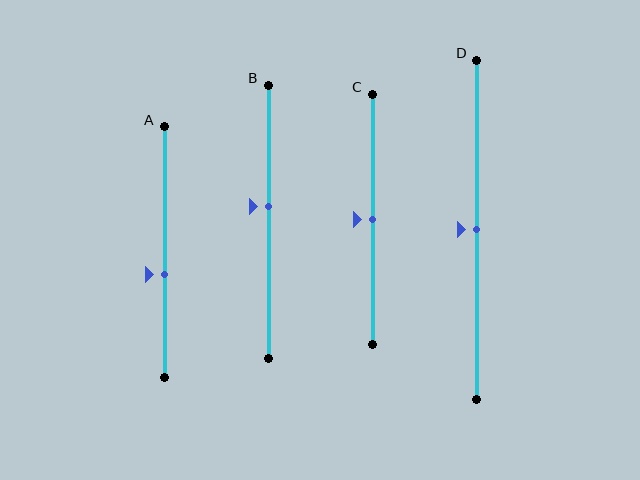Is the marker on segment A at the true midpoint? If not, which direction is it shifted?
No, the marker on segment A is shifted downward by about 9% of the segment length.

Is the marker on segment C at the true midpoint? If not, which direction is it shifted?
Yes, the marker on segment C is at the true midpoint.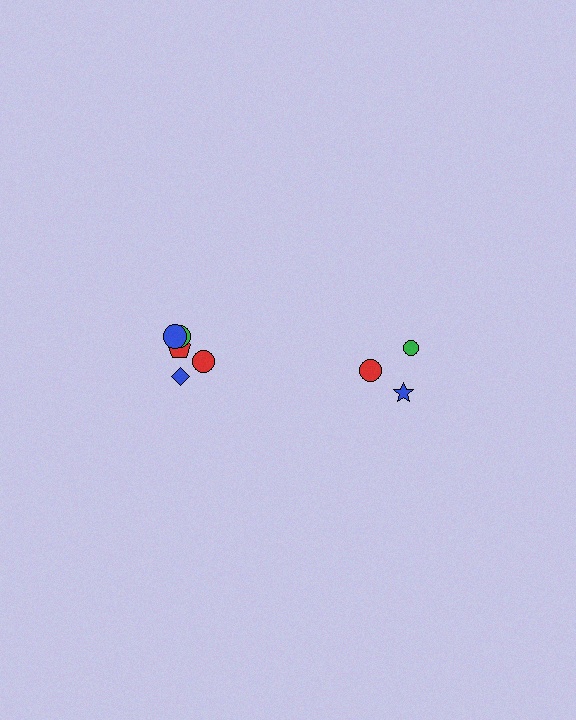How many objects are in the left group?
There are 5 objects.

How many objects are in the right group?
There are 3 objects.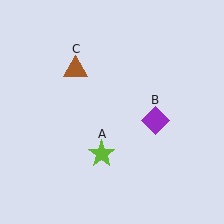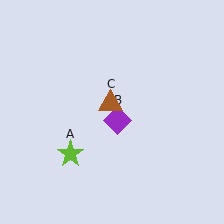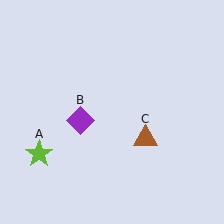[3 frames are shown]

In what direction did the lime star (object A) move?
The lime star (object A) moved left.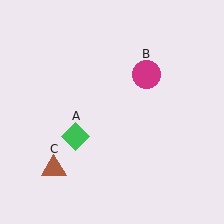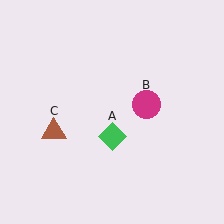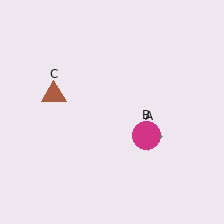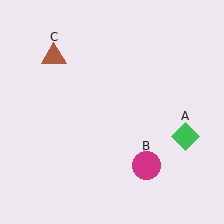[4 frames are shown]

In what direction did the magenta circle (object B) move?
The magenta circle (object B) moved down.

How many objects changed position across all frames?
3 objects changed position: green diamond (object A), magenta circle (object B), brown triangle (object C).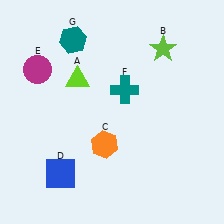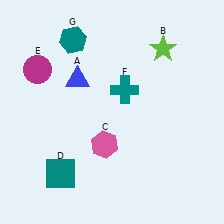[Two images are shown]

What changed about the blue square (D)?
In Image 1, D is blue. In Image 2, it changed to teal.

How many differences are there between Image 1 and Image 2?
There are 3 differences between the two images.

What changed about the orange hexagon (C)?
In Image 1, C is orange. In Image 2, it changed to pink.